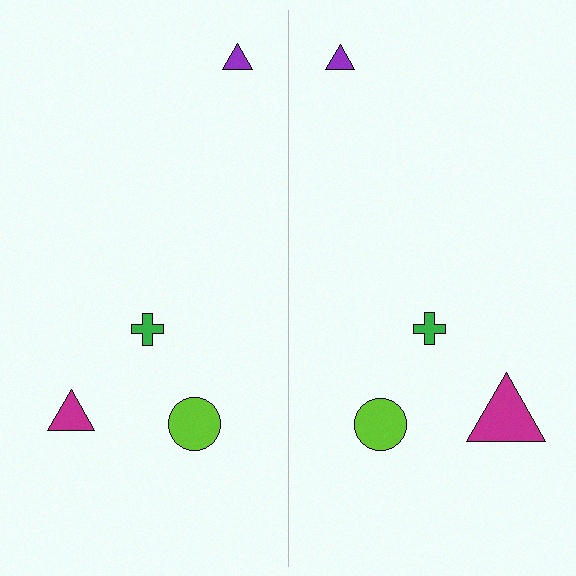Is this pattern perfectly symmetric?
No, the pattern is not perfectly symmetric. The magenta triangle on the right side has a different size than its mirror counterpart.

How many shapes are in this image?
There are 8 shapes in this image.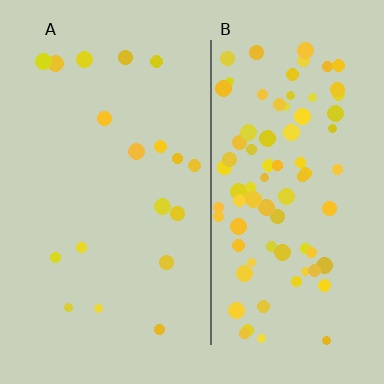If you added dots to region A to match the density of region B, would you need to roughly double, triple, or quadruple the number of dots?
Approximately quadruple.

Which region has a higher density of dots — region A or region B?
B (the right).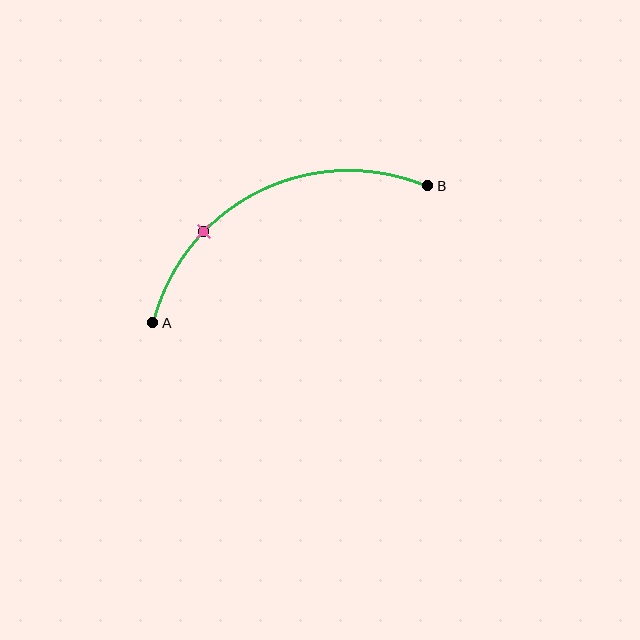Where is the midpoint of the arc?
The arc midpoint is the point on the curve farthest from the straight line joining A and B. It sits above that line.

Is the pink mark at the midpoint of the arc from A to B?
No. The pink mark lies on the arc but is closer to endpoint A. The arc midpoint would be at the point on the curve equidistant along the arc from both A and B.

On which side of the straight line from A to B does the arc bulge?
The arc bulges above the straight line connecting A and B.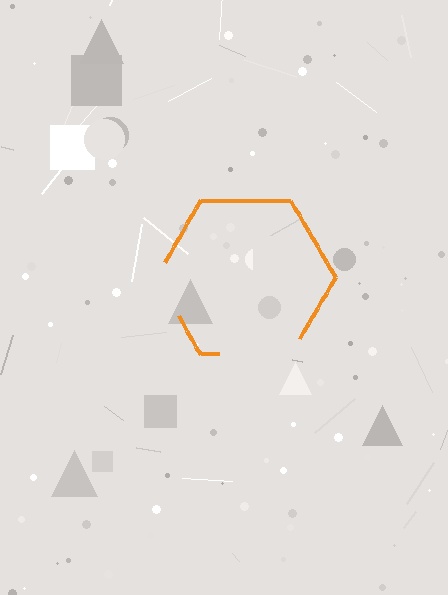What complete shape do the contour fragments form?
The contour fragments form a hexagon.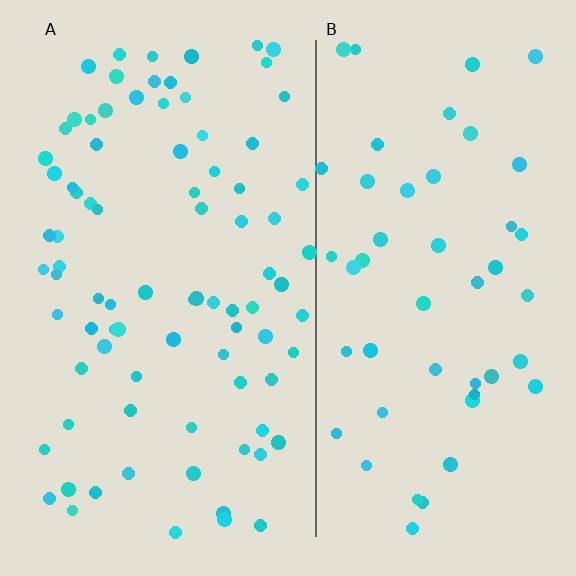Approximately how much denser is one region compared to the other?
Approximately 1.7× — region A over region B.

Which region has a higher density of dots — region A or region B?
A (the left).